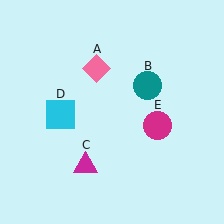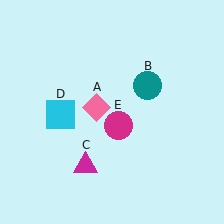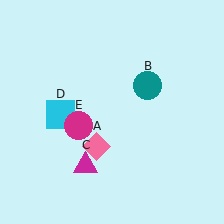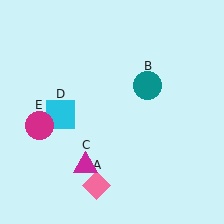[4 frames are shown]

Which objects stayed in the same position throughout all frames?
Teal circle (object B) and magenta triangle (object C) and cyan square (object D) remained stationary.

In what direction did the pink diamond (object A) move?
The pink diamond (object A) moved down.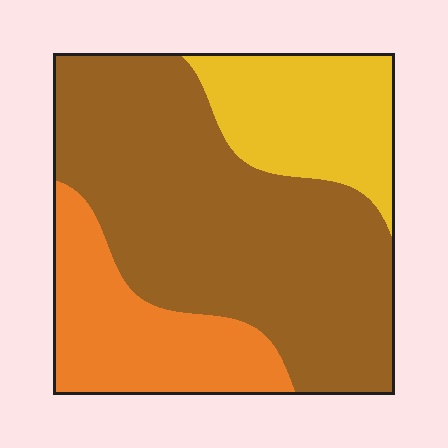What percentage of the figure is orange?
Orange takes up about one fifth (1/5) of the figure.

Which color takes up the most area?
Brown, at roughly 60%.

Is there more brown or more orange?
Brown.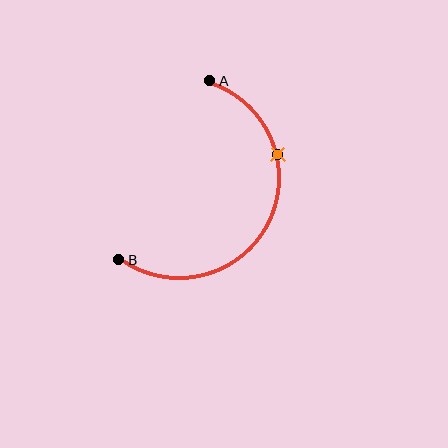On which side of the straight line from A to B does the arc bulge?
The arc bulges to the right of the straight line connecting A and B.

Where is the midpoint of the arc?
The arc midpoint is the point on the curve farthest from the straight line joining A and B. It sits to the right of that line.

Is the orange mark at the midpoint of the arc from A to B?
No. The orange mark lies on the arc but is closer to endpoint A. The arc midpoint would be at the point on the curve equidistant along the arc from both A and B.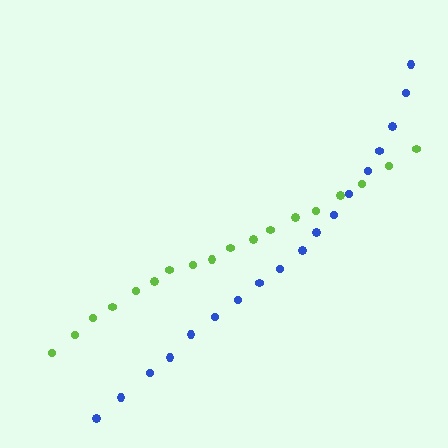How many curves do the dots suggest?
There are 2 distinct paths.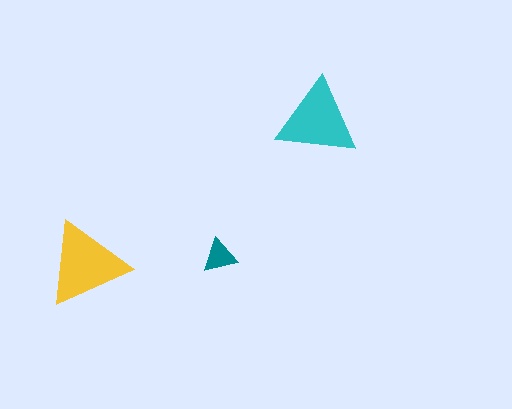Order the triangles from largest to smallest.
the yellow one, the cyan one, the teal one.